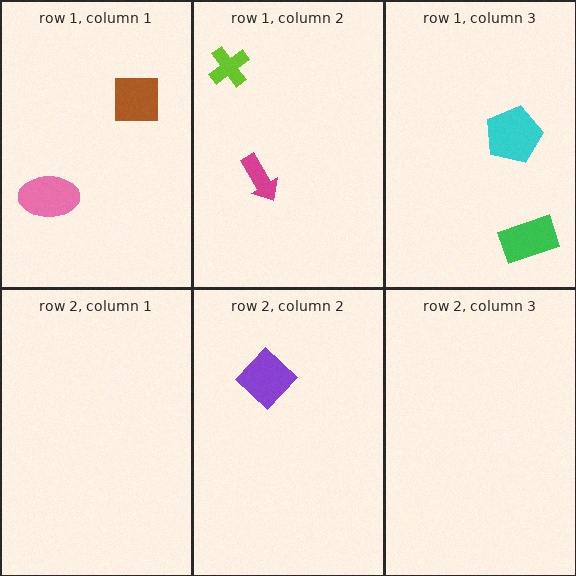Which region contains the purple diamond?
The row 2, column 2 region.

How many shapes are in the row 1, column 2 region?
2.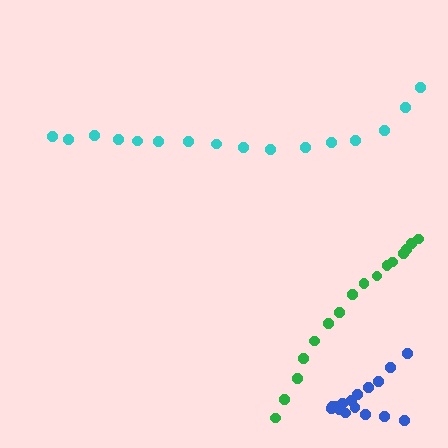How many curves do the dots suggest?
There are 3 distinct paths.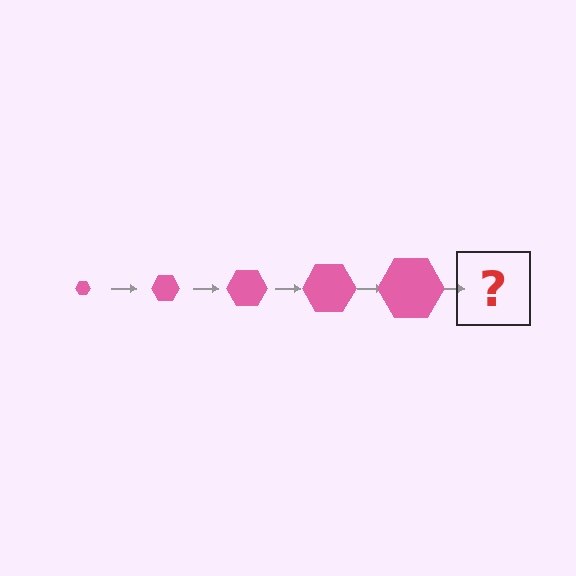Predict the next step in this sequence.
The next step is a pink hexagon, larger than the previous one.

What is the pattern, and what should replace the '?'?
The pattern is that the hexagon gets progressively larger each step. The '?' should be a pink hexagon, larger than the previous one.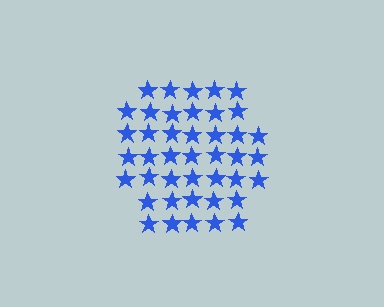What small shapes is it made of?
It is made of small stars.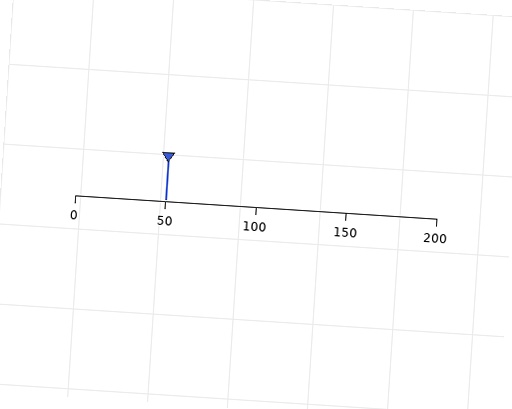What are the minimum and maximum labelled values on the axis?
The axis runs from 0 to 200.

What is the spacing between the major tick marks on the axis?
The major ticks are spaced 50 apart.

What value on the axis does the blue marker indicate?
The marker indicates approximately 50.